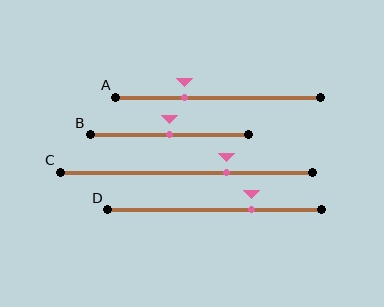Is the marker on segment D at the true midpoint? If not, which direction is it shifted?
No, the marker on segment D is shifted to the right by about 17% of the segment length.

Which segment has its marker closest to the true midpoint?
Segment B has its marker closest to the true midpoint.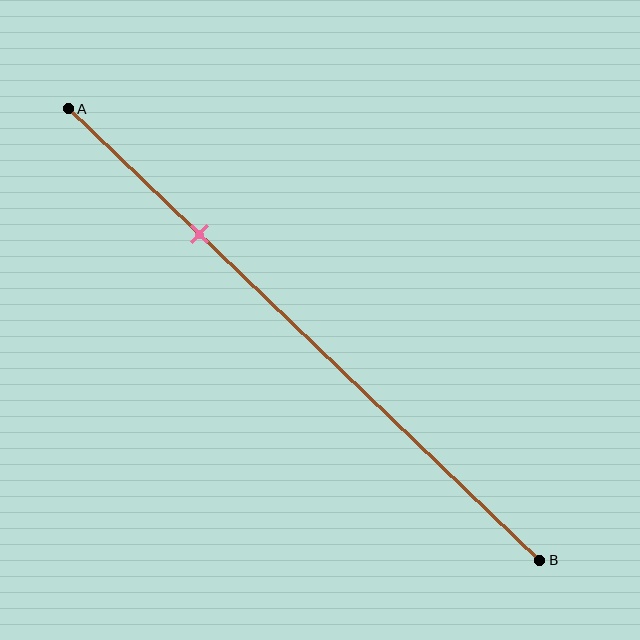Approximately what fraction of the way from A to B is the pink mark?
The pink mark is approximately 30% of the way from A to B.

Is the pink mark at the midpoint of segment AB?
No, the mark is at about 30% from A, not at the 50% midpoint.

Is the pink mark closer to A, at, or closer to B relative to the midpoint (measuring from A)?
The pink mark is closer to point A than the midpoint of segment AB.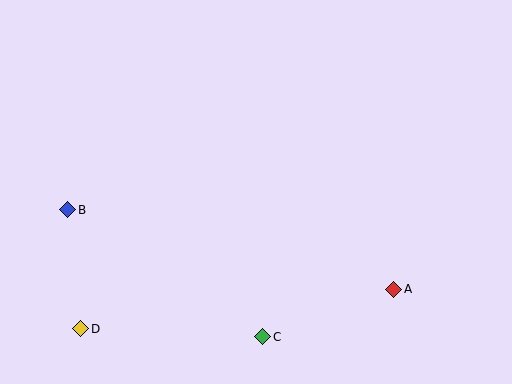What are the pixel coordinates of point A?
Point A is at (394, 289).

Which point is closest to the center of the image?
Point C at (263, 337) is closest to the center.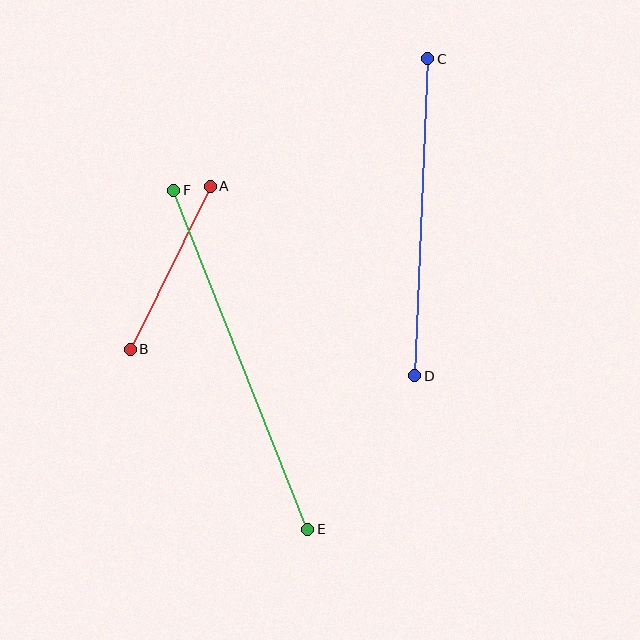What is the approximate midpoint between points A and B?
The midpoint is at approximately (170, 268) pixels.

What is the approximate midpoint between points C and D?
The midpoint is at approximately (421, 217) pixels.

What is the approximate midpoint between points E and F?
The midpoint is at approximately (241, 360) pixels.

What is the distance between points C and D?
The distance is approximately 317 pixels.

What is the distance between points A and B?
The distance is approximately 181 pixels.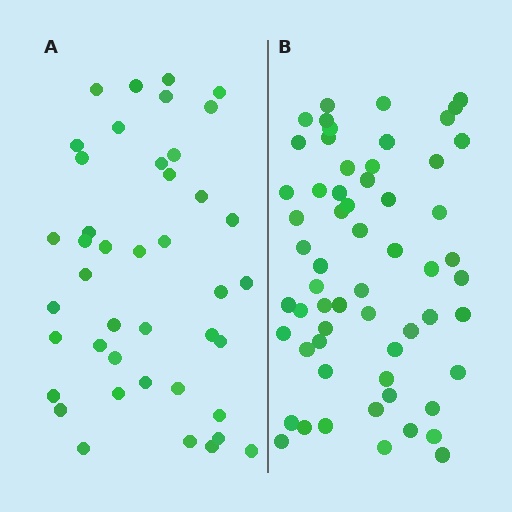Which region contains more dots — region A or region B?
Region B (the right region) has more dots.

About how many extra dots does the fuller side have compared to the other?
Region B has approximately 20 more dots than region A.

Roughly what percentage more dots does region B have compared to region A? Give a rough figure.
About 45% more.